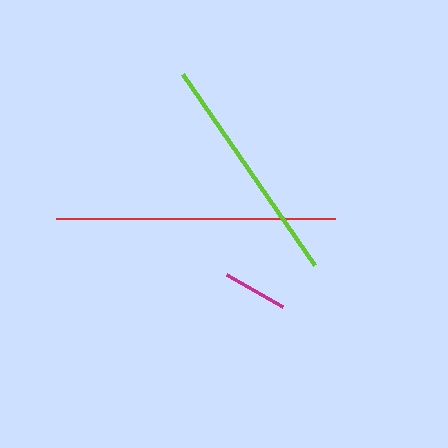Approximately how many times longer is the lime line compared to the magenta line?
The lime line is approximately 3.6 times the length of the magenta line.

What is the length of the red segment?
The red segment is approximately 279 pixels long.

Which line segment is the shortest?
The magenta line is the shortest at approximately 65 pixels.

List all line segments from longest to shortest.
From longest to shortest: red, lime, magenta.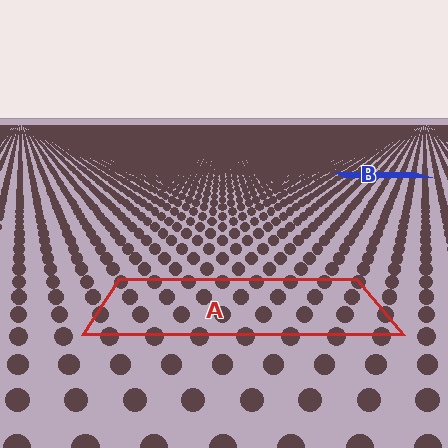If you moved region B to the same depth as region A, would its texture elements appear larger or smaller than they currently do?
They would appear larger. At a closer depth, the same texture elements are projected at a bigger on-screen size.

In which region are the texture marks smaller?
The texture marks are smaller in region B, because it is farther away.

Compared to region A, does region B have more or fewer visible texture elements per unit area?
Region B has more texture elements per unit area — they are packed more densely because it is farther away.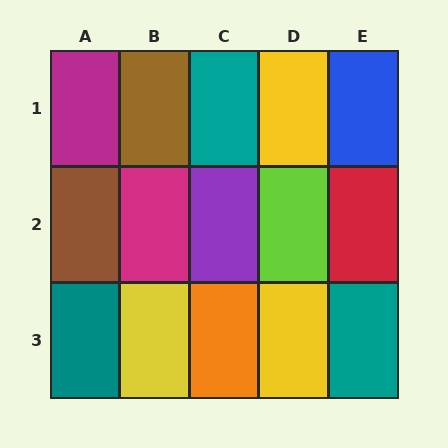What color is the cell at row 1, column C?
Teal.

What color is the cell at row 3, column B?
Yellow.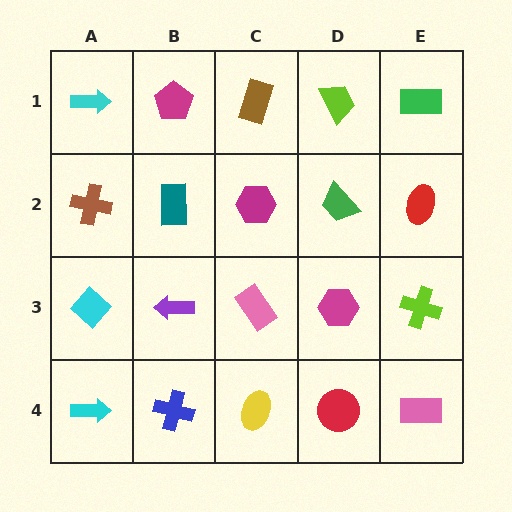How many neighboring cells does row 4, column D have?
3.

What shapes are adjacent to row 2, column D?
A lime trapezoid (row 1, column D), a magenta hexagon (row 3, column D), a magenta hexagon (row 2, column C), a red ellipse (row 2, column E).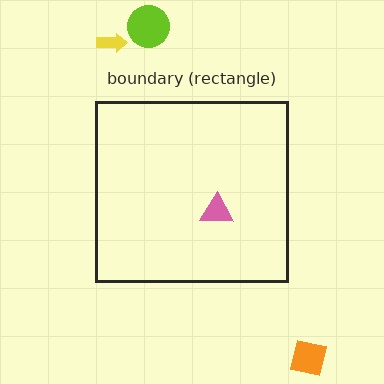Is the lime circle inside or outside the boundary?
Outside.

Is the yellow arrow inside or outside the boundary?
Outside.